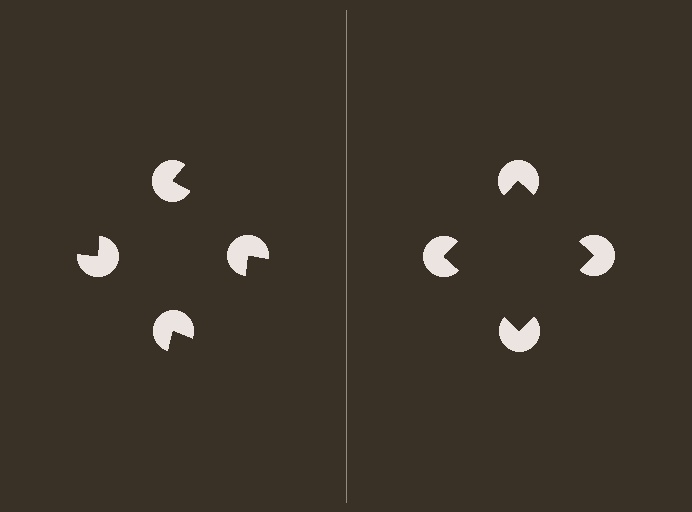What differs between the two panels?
The pac-man discs are positioned identically on both sides; only the wedge orientations differ. On the right they align to a square; on the left they are misaligned.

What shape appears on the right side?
An illusory square.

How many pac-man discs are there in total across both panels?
8 — 4 on each side.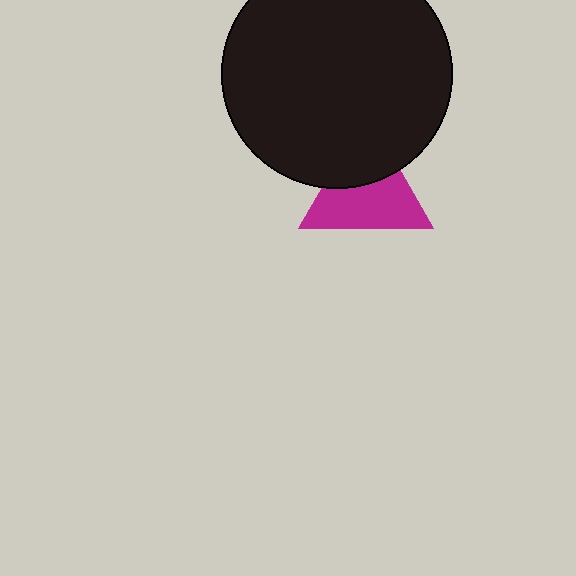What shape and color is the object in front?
The object in front is a black circle.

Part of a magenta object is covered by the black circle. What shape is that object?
It is a triangle.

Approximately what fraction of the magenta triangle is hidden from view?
Roughly 38% of the magenta triangle is hidden behind the black circle.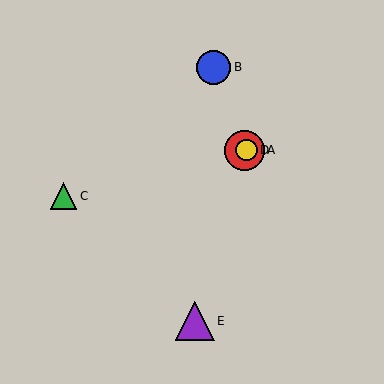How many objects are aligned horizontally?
2 objects (A, D) are aligned horizontally.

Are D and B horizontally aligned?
No, D is at y≈150 and B is at y≈67.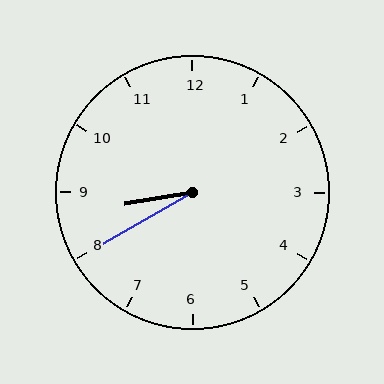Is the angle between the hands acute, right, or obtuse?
It is acute.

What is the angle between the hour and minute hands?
Approximately 20 degrees.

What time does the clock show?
8:40.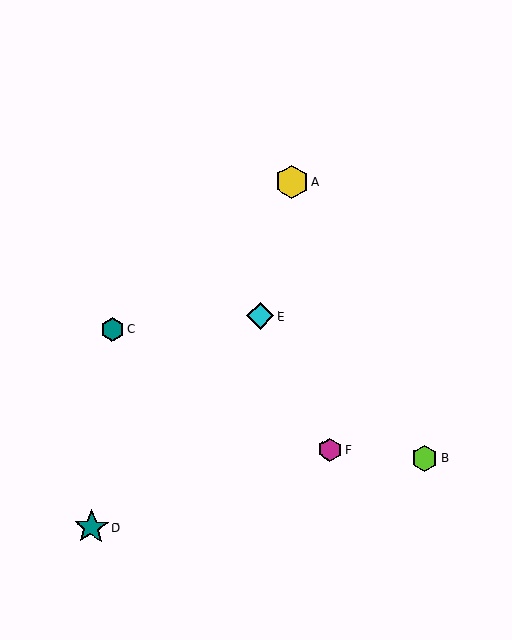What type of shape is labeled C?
Shape C is a teal hexagon.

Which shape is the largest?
The teal star (labeled D) is the largest.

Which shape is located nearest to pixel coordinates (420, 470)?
The lime hexagon (labeled B) at (425, 458) is nearest to that location.